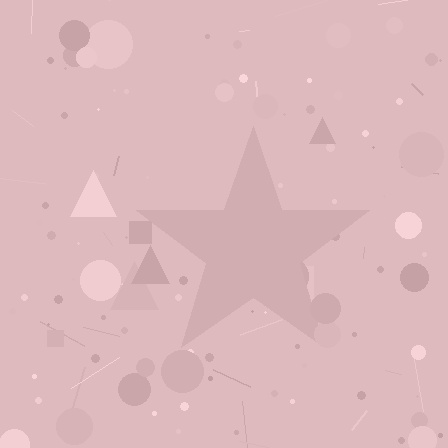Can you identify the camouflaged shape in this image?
The camouflaged shape is a star.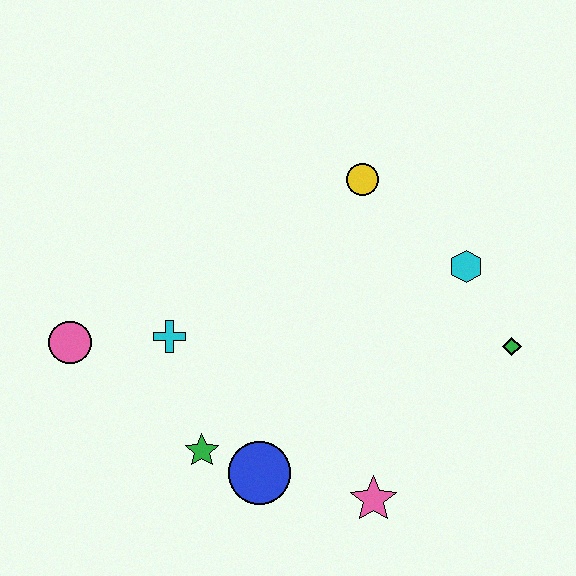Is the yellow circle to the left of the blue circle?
No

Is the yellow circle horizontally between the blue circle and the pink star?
Yes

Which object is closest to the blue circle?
The green star is closest to the blue circle.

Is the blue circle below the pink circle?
Yes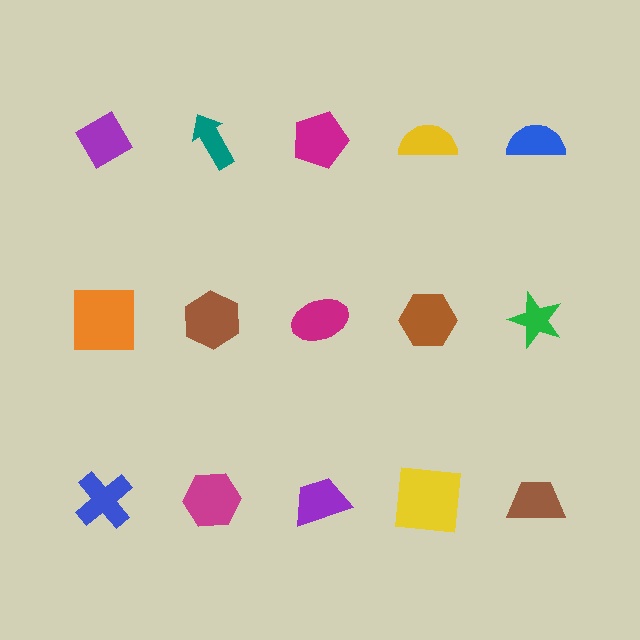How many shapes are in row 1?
5 shapes.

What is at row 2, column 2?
A brown hexagon.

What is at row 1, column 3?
A magenta pentagon.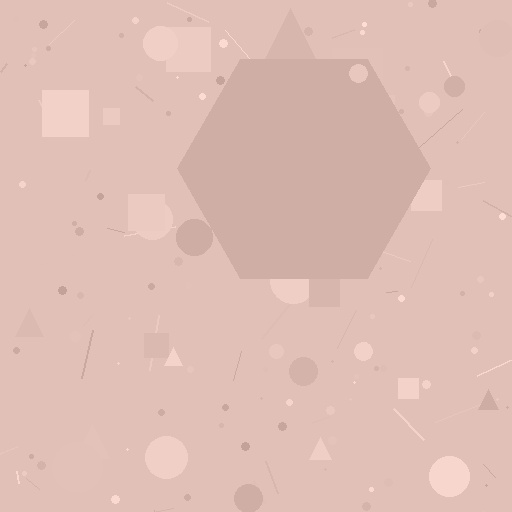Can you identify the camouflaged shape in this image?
The camouflaged shape is a hexagon.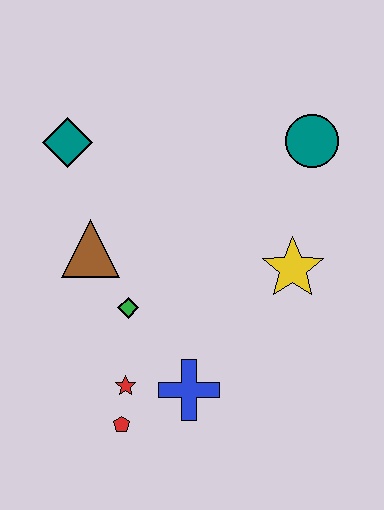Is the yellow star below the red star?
No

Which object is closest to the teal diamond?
The brown triangle is closest to the teal diamond.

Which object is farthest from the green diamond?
The teal circle is farthest from the green diamond.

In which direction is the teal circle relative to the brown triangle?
The teal circle is to the right of the brown triangle.